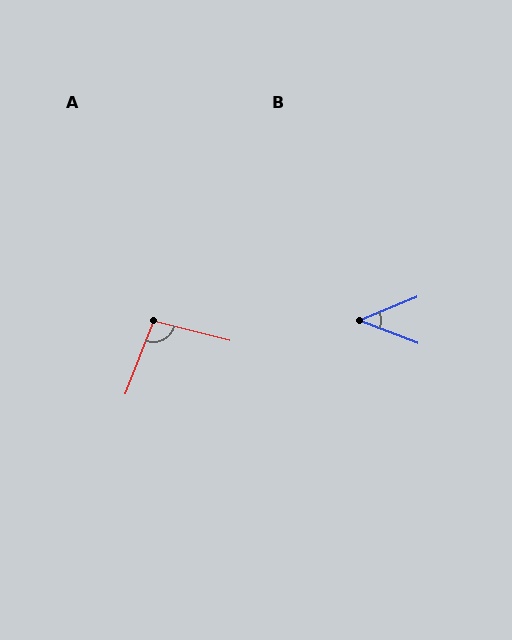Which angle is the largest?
A, at approximately 97 degrees.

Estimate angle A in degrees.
Approximately 97 degrees.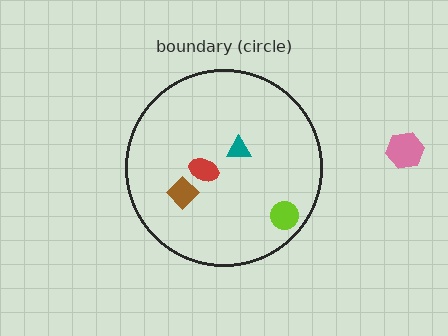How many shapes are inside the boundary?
4 inside, 1 outside.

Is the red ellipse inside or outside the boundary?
Inside.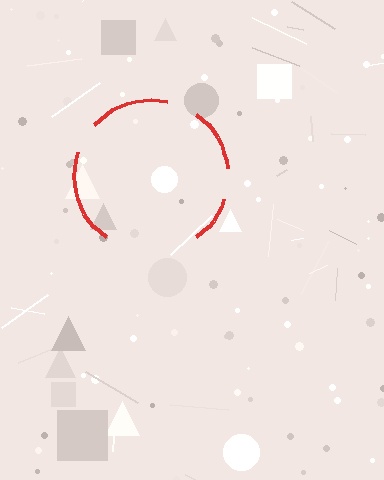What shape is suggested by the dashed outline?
The dashed outline suggests a circle.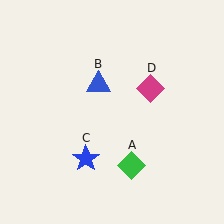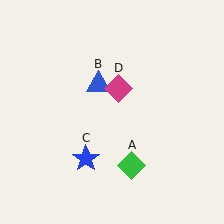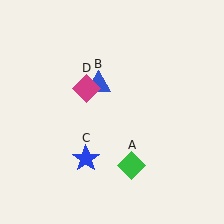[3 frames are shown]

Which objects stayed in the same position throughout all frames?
Green diamond (object A) and blue triangle (object B) and blue star (object C) remained stationary.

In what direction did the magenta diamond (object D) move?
The magenta diamond (object D) moved left.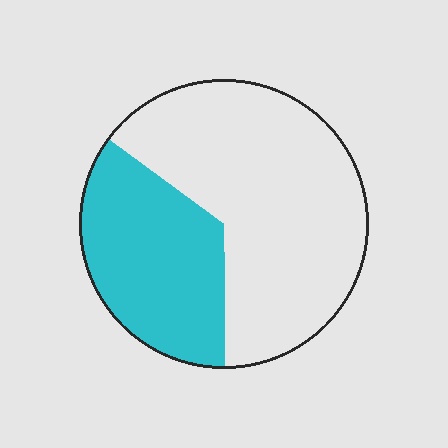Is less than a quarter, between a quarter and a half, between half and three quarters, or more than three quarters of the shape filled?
Between a quarter and a half.